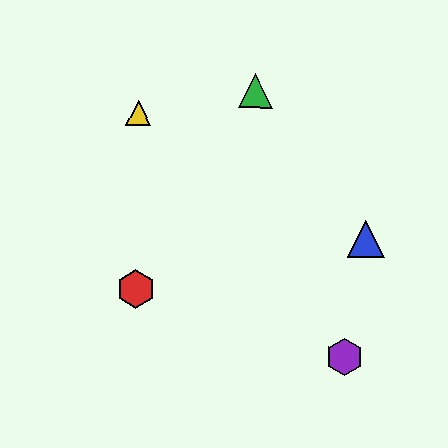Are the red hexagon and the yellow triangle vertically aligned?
Yes, both are at x≈136.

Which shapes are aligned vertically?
The red hexagon, the yellow triangle are aligned vertically.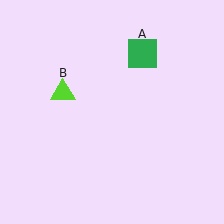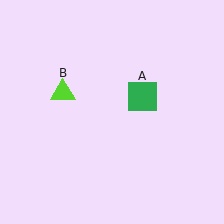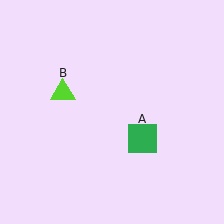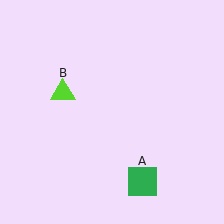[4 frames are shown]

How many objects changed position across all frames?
1 object changed position: green square (object A).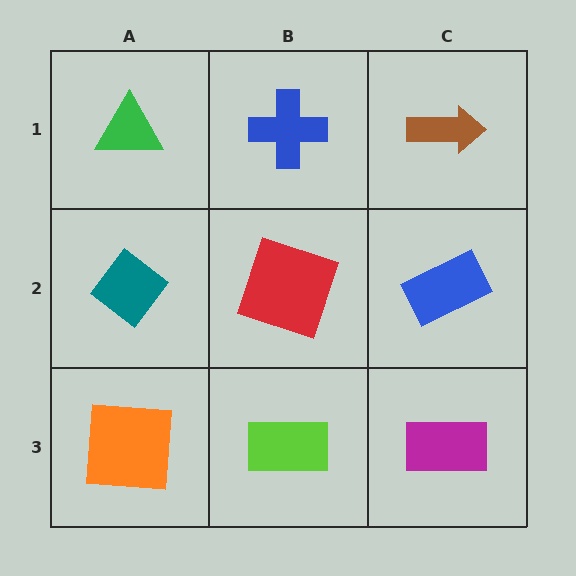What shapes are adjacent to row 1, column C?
A blue rectangle (row 2, column C), a blue cross (row 1, column B).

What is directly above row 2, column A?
A green triangle.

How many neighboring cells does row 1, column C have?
2.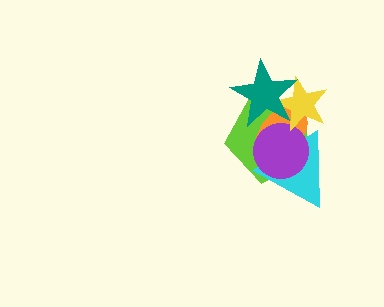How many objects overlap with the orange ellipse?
5 objects overlap with the orange ellipse.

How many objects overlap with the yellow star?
4 objects overlap with the yellow star.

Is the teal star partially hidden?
No, no other shape covers it.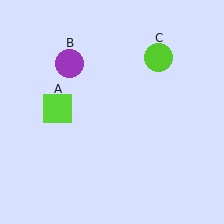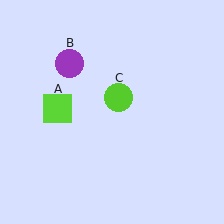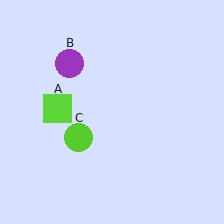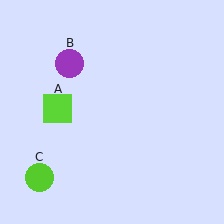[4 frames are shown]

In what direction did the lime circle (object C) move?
The lime circle (object C) moved down and to the left.